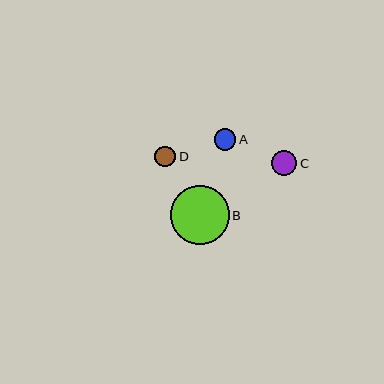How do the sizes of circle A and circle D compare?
Circle A and circle D are approximately the same size.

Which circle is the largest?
Circle B is the largest with a size of approximately 59 pixels.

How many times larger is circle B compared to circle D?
Circle B is approximately 2.9 times the size of circle D.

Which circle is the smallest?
Circle D is the smallest with a size of approximately 21 pixels.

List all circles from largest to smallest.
From largest to smallest: B, C, A, D.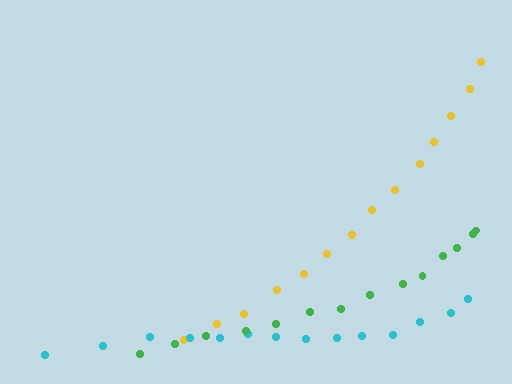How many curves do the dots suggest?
There are 3 distinct paths.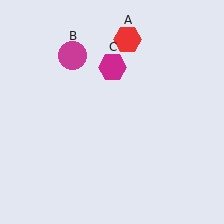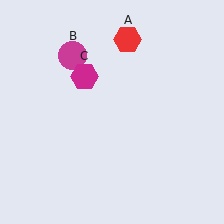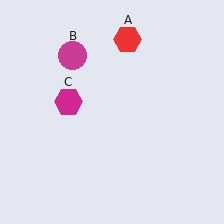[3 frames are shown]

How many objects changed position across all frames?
1 object changed position: magenta hexagon (object C).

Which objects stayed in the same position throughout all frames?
Red hexagon (object A) and magenta circle (object B) remained stationary.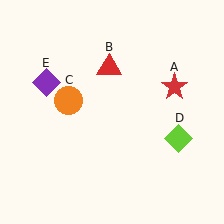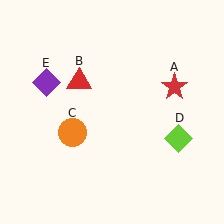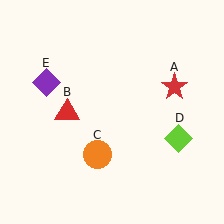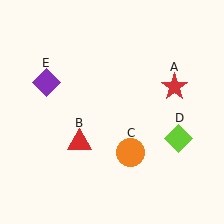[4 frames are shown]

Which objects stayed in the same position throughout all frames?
Red star (object A) and lime diamond (object D) and purple diamond (object E) remained stationary.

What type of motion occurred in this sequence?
The red triangle (object B), orange circle (object C) rotated counterclockwise around the center of the scene.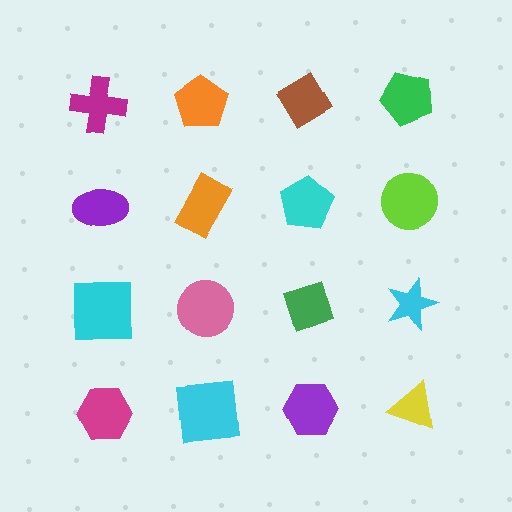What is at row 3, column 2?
A pink circle.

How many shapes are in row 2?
4 shapes.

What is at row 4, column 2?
A cyan square.